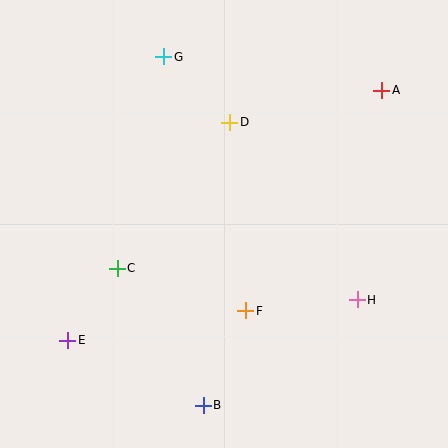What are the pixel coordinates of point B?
Point B is at (203, 405).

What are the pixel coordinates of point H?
Point H is at (357, 300).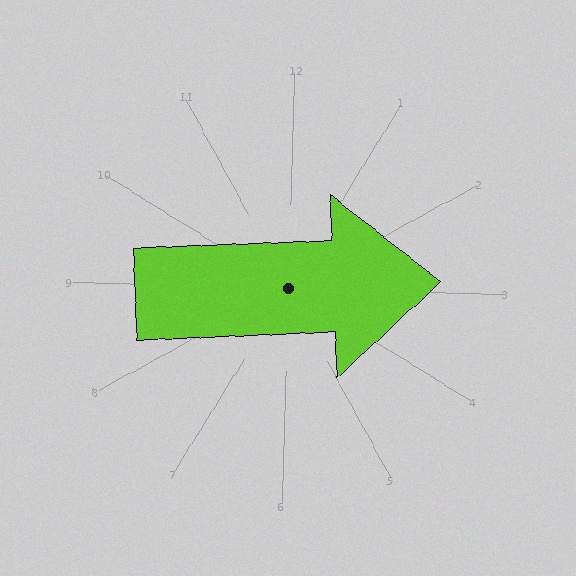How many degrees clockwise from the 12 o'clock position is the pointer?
Approximately 86 degrees.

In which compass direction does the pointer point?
East.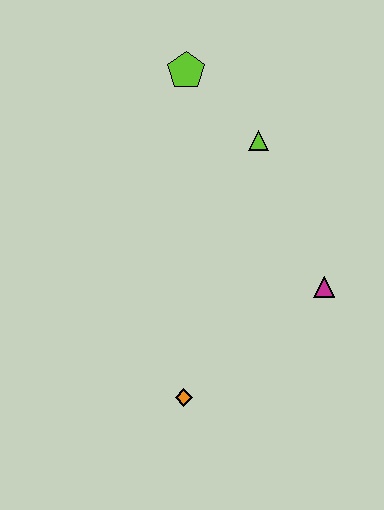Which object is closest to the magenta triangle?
The lime triangle is closest to the magenta triangle.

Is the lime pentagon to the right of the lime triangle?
No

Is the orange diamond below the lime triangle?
Yes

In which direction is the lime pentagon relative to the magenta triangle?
The lime pentagon is above the magenta triangle.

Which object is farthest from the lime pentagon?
The orange diamond is farthest from the lime pentagon.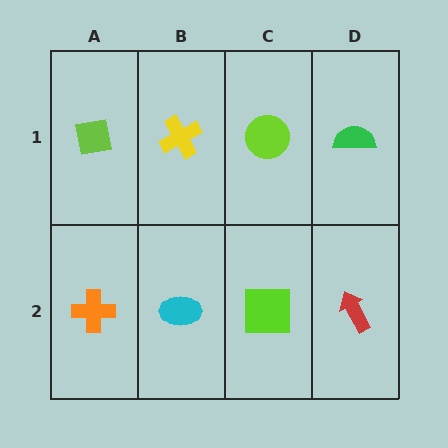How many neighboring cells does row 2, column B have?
3.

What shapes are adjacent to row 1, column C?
A lime square (row 2, column C), a yellow cross (row 1, column B), a green semicircle (row 1, column D).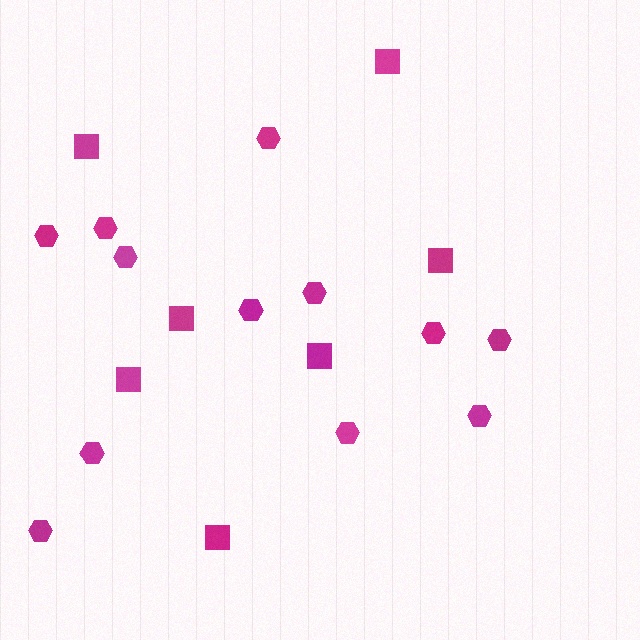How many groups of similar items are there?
There are 2 groups: one group of squares (7) and one group of hexagons (12).